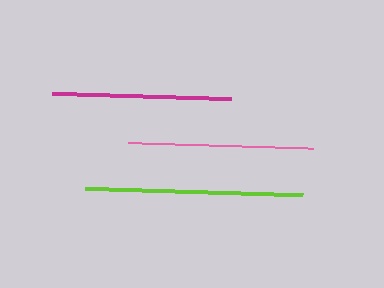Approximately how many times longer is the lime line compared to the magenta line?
The lime line is approximately 1.2 times the length of the magenta line.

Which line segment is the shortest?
The magenta line is the shortest at approximately 179 pixels.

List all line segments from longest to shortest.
From longest to shortest: lime, pink, magenta.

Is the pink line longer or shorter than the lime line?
The lime line is longer than the pink line.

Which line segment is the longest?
The lime line is the longest at approximately 218 pixels.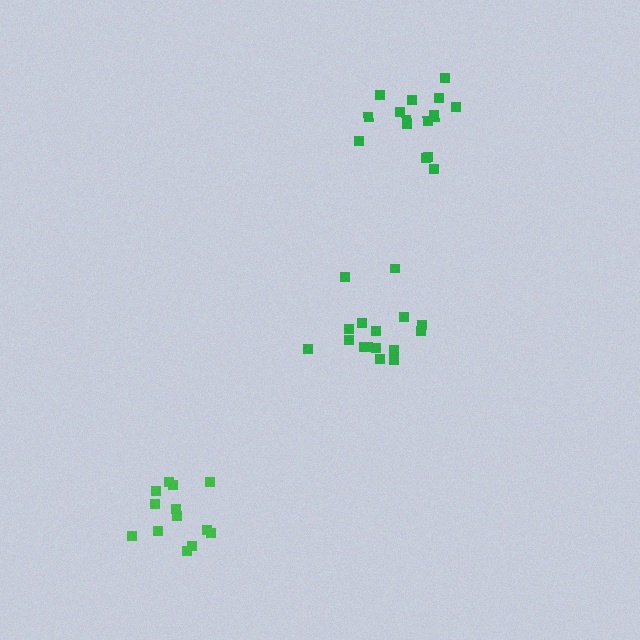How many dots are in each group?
Group 1: 16 dots, Group 2: 13 dots, Group 3: 17 dots (46 total).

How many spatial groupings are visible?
There are 3 spatial groupings.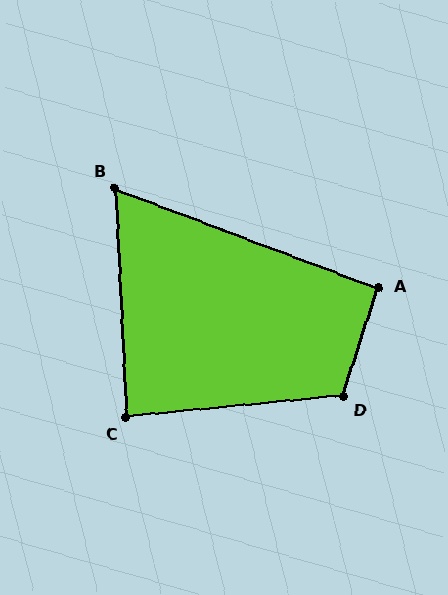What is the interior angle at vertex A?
Approximately 93 degrees (approximately right).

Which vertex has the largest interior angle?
D, at approximately 114 degrees.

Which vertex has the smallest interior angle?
B, at approximately 66 degrees.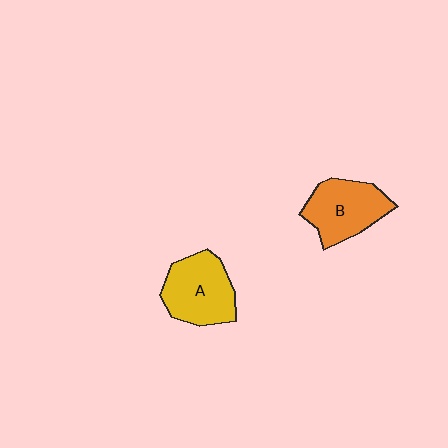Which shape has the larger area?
Shape A (yellow).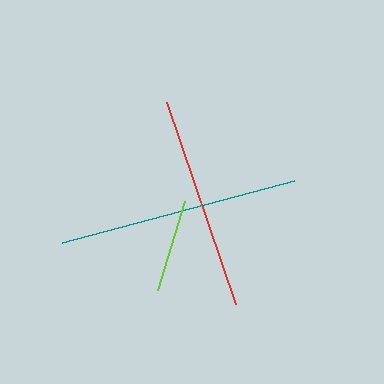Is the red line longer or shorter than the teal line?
The teal line is longer than the red line.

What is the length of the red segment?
The red segment is approximately 214 pixels long.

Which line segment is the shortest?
The lime line is the shortest at approximately 93 pixels.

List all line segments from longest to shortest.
From longest to shortest: teal, red, lime.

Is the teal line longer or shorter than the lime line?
The teal line is longer than the lime line.